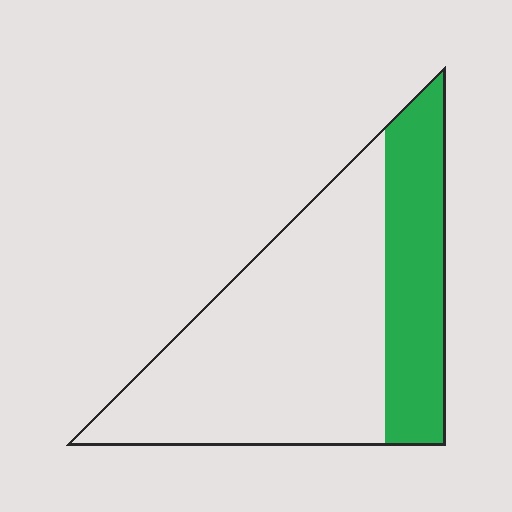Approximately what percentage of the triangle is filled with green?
Approximately 30%.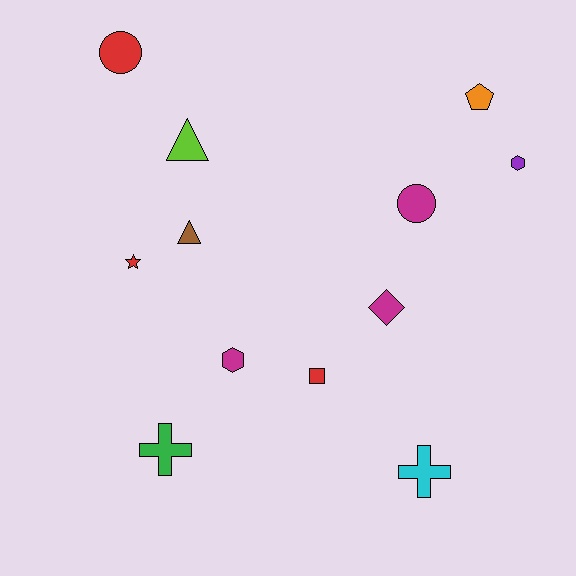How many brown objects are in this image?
There is 1 brown object.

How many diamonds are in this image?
There is 1 diamond.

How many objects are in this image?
There are 12 objects.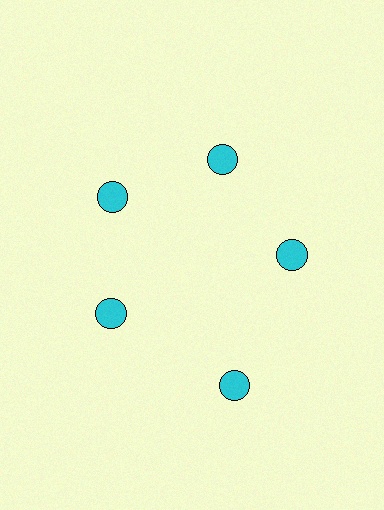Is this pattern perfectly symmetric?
No. The 5 cyan circles are arranged in a ring, but one element near the 5 o'clock position is pushed outward from the center, breaking the 5-fold rotational symmetry.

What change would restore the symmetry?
The symmetry would be restored by moving it inward, back onto the ring so that all 5 circles sit at equal angles and equal distance from the center.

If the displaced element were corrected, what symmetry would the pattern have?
It would have 5-fold rotational symmetry — the pattern would map onto itself every 72 degrees.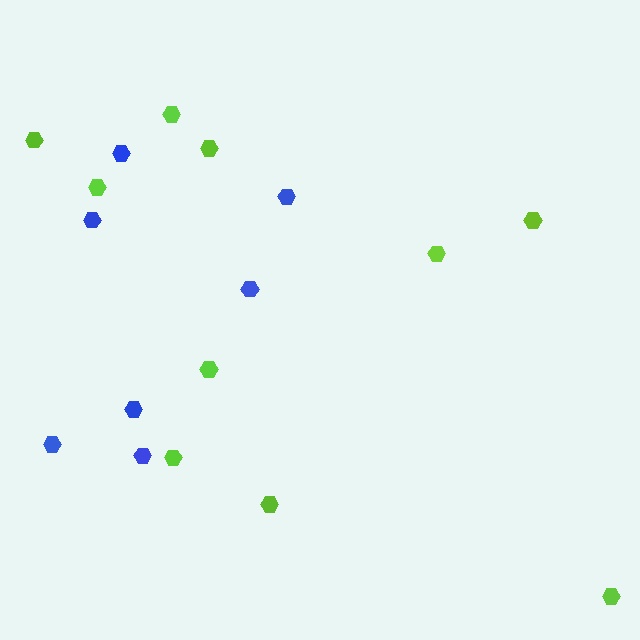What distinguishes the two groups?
There are 2 groups: one group of blue hexagons (7) and one group of lime hexagons (10).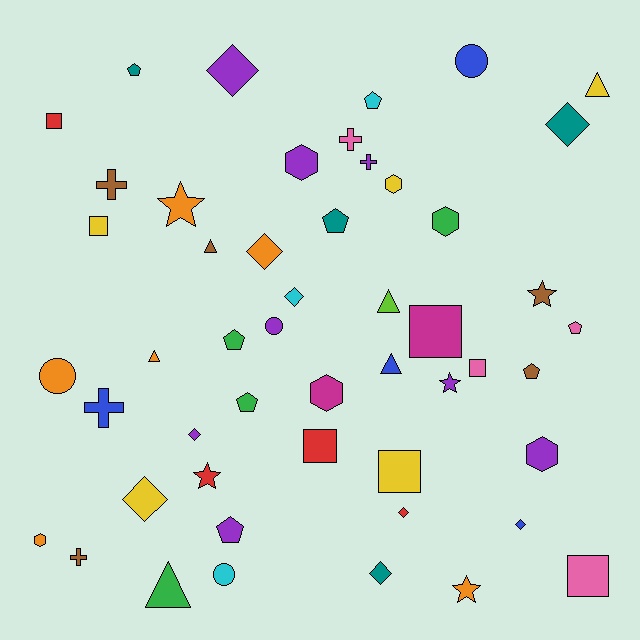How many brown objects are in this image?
There are 5 brown objects.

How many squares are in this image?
There are 7 squares.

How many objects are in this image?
There are 50 objects.